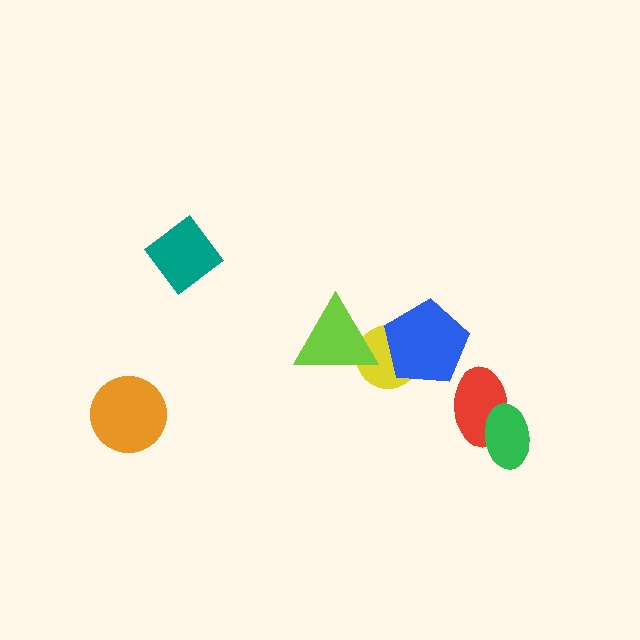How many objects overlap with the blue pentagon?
1 object overlaps with the blue pentagon.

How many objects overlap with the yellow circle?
2 objects overlap with the yellow circle.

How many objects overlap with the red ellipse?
1 object overlaps with the red ellipse.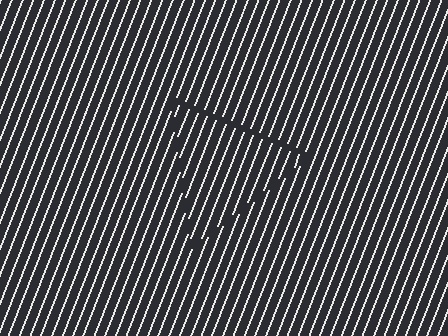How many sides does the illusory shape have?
3 sides — the line-ends trace a triangle.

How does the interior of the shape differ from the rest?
The interior of the shape contains the same grating, shifted by half a period — the contour is defined by the phase discontinuity where line-ends from the inner and outer gratings abut.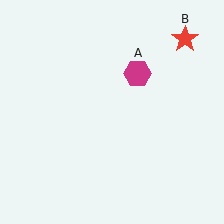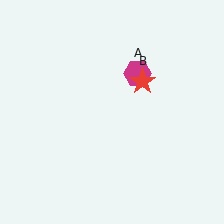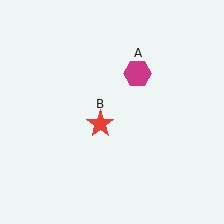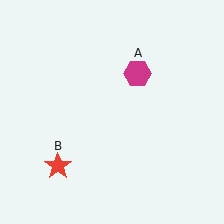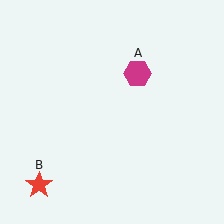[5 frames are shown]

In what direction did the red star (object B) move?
The red star (object B) moved down and to the left.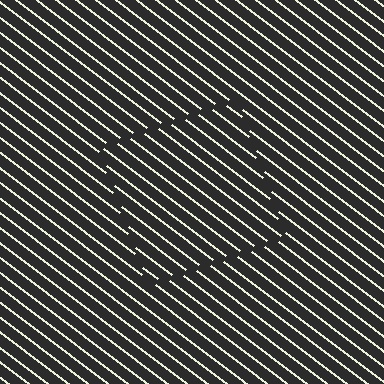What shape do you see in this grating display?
An illusory square. The interior of the shape contains the same grating, shifted by half a period — the contour is defined by the phase discontinuity where line-ends from the inner and outer gratings abut.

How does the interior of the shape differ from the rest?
The interior of the shape contains the same grating, shifted by half a period — the contour is defined by the phase discontinuity where line-ends from the inner and outer gratings abut.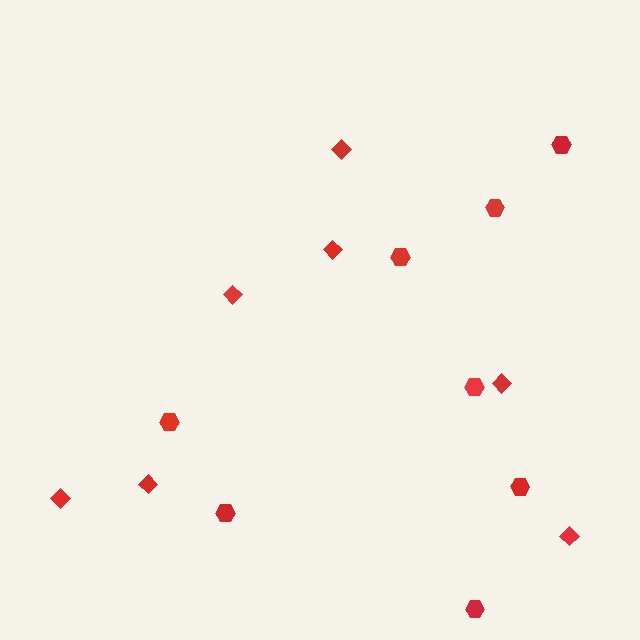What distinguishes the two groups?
There are 2 groups: one group of diamonds (7) and one group of hexagons (8).